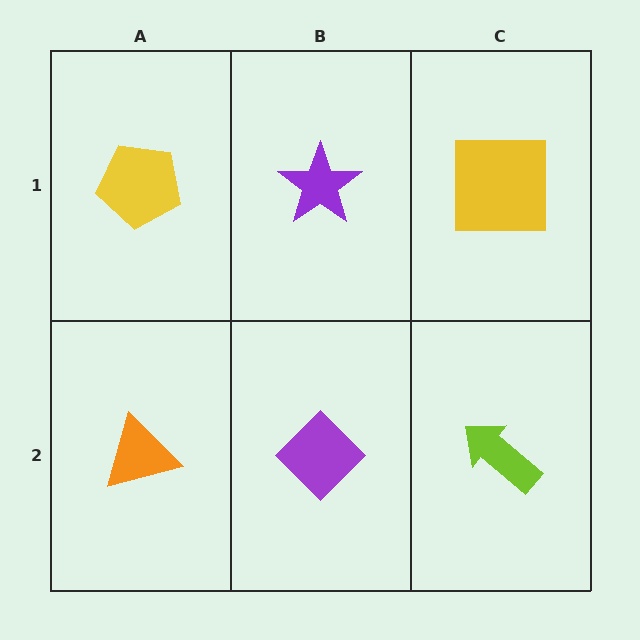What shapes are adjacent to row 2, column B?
A purple star (row 1, column B), an orange triangle (row 2, column A), a lime arrow (row 2, column C).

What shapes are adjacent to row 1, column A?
An orange triangle (row 2, column A), a purple star (row 1, column B).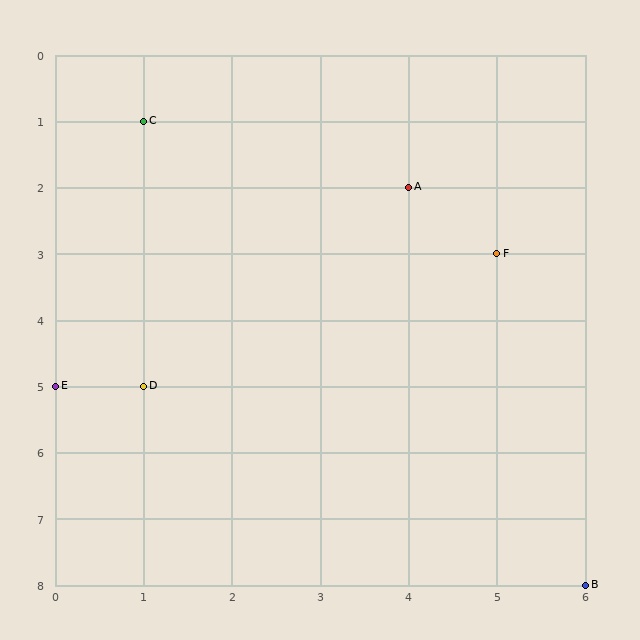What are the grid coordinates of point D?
Point D is at grid coordinates (1, 5).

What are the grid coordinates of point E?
Point E is at grid coordinates (0, 5).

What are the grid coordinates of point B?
Point B is at grid coordinates (6, 8).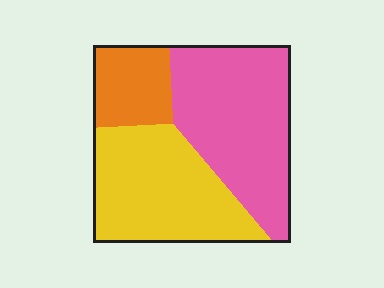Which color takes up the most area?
Pink, at roughly 45%.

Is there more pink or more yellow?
Pink.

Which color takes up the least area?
Orange, at roughly 15%.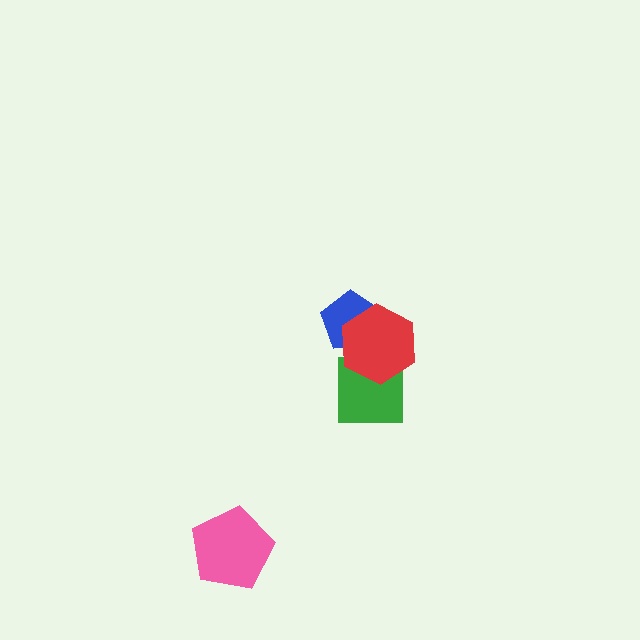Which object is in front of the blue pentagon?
The red hexagon is in front of the blue pentagon.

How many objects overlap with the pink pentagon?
0 objects overlap with the pink pentagon.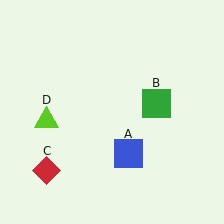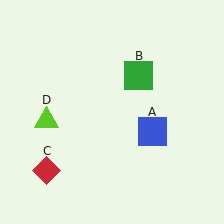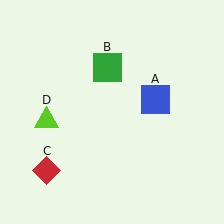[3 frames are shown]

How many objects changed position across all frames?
2 objects changed position: blue square (object A), green square (object B).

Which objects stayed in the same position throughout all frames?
Red diamond (object C) and lime triangle (object D) remained stationary.